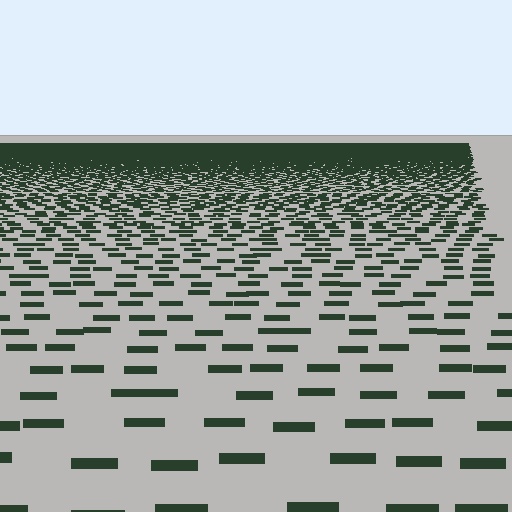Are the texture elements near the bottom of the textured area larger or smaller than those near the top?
Larger. Near the bottom, elements are closer to the viewer and appear at a bigger on-screen size.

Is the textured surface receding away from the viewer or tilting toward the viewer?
The surface is receding away from the viewer. Texture elements get smaller and denser toward the top.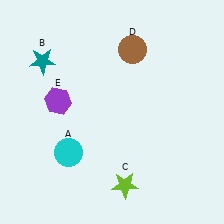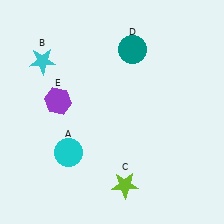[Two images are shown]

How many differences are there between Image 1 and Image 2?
There are 2 differences between the two images.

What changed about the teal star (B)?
In Image 1, B is teal. In Image 2, it changed to cyan.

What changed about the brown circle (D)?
In Image 1, D is brown. In Image 2, it changed to teal.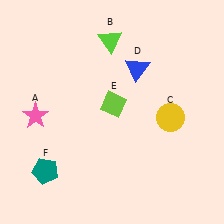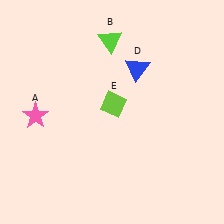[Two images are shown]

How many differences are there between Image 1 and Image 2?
There are 2 differences between the two images.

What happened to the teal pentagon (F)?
The teal pentagon (F) was removed in Image 2. It was in the bottom-left area of Image 1.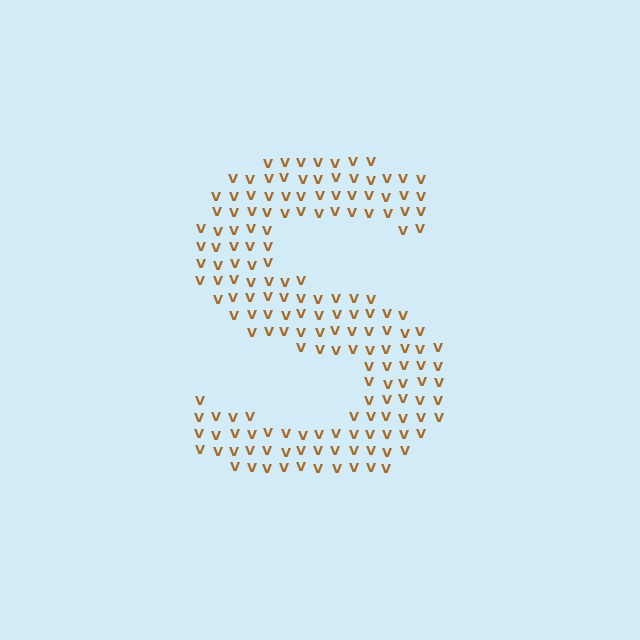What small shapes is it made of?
It is made of small letter V's.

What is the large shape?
The large shape is the letter S.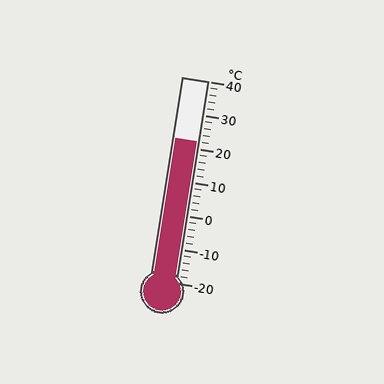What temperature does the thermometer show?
The thermometer shows approximately 22°C.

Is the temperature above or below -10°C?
The temperature is above -10°C.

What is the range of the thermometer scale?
The thermometer scale ranges from -20°C to 40°C.